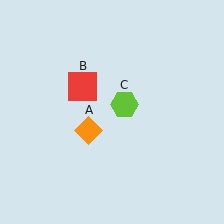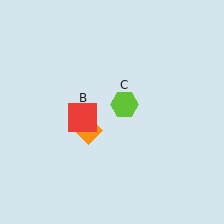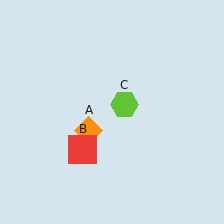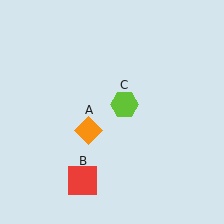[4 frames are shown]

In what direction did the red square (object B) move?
The red square (object B) moved down.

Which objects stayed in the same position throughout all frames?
Orange diamond (object A) and lime hexagon (object C) remained stationary.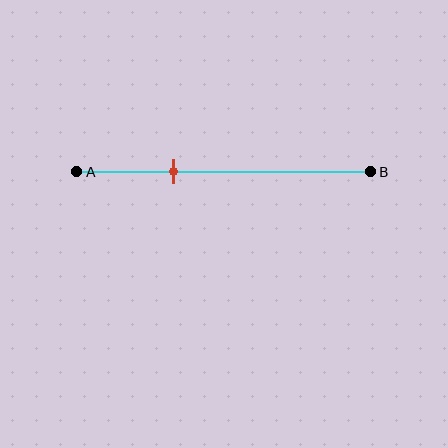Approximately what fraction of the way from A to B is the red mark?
The red mark is approximately 35% of the way from A to B.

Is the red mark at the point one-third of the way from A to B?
Yes, the mark is approximately at the one-third point.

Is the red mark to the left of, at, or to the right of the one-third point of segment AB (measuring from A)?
The red mark is approximately at the one-third point of segment AB.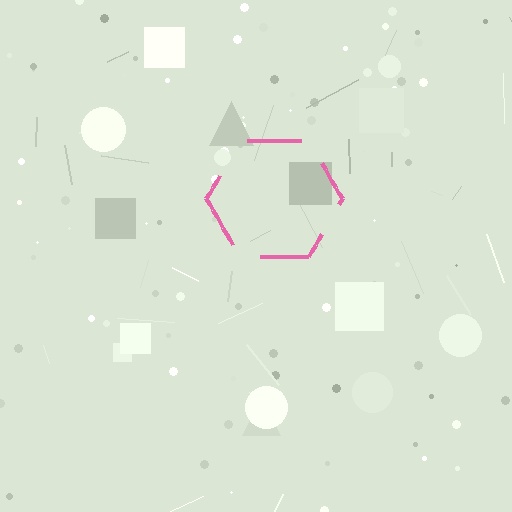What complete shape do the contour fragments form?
The contour fragments form a hexagon.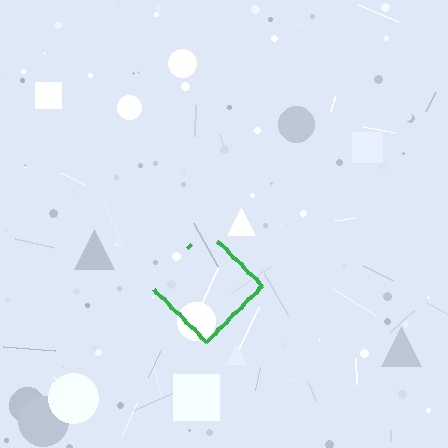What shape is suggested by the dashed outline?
The dashed outline suggests a diamond.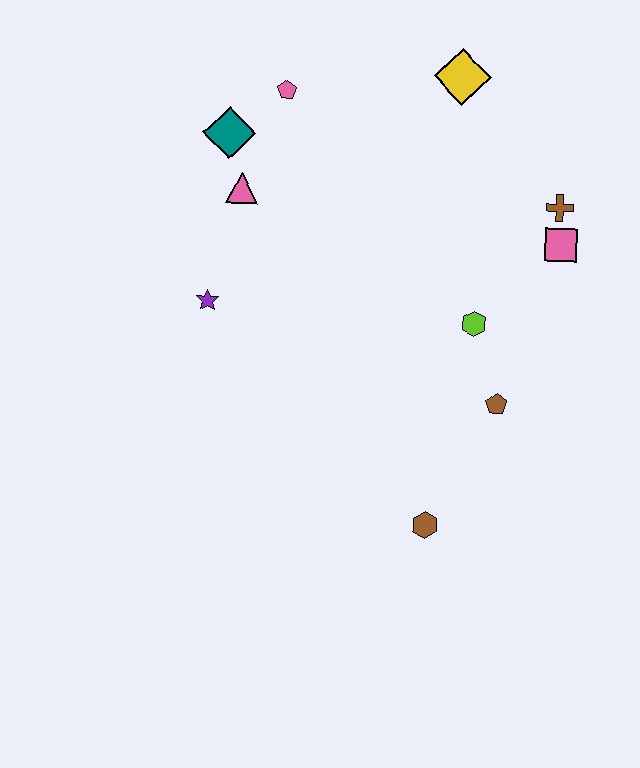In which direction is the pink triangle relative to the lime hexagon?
The pink triangle is to the left of the lime hexagon.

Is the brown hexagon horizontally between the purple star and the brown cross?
Yes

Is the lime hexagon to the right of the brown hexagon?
Yes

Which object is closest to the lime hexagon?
The brown pentagon is closest to the lime hexagon.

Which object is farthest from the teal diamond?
The brown hexagon is farthest from the teal diamond.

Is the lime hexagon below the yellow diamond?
Yes